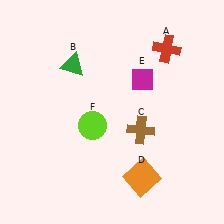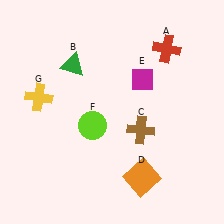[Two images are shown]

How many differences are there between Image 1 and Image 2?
There is 1 difference between the two images.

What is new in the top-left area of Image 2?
A yellow cross (G) was added in the top-left area of Image 2.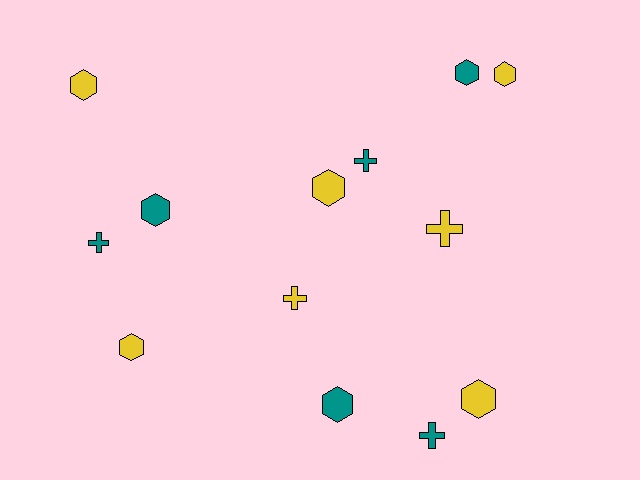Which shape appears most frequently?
Hexagon, with 8 objects.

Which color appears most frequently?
Yellow, with 7 objects.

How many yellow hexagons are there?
There are 5 yellow hexagons.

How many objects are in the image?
There are 13 objects.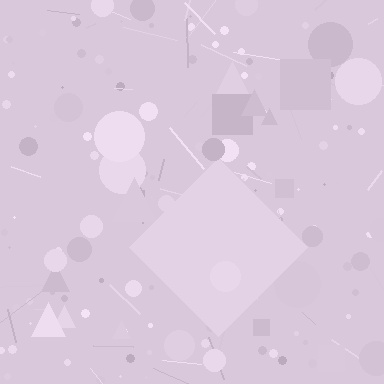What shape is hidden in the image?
A diamond is hidden in the image.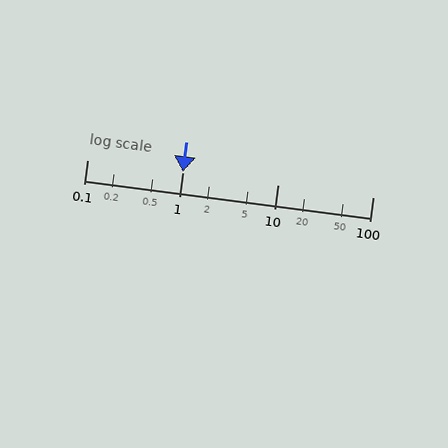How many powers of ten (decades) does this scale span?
The scale spans 3 decades, from 0.1 to 100.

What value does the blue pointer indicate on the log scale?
The pointer indicates approximately 1.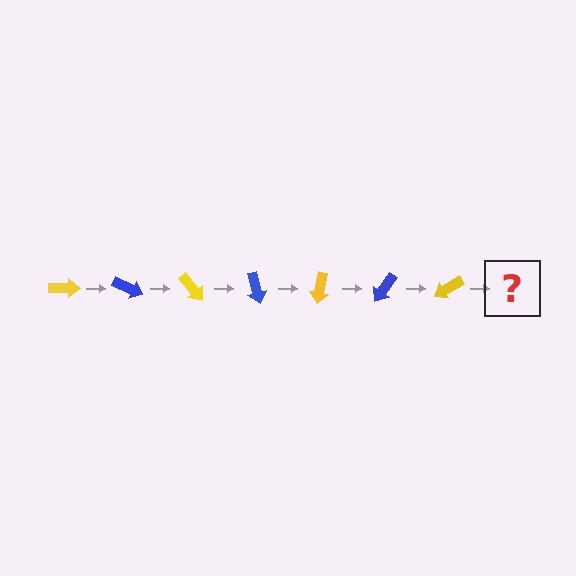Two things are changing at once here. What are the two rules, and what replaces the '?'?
The two rules are that it rotates 25 degrees each step and the color cycles through yellow and blue. The '?' should be a blue arrow, rotated 175 degrees from the start.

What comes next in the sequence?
The next element should be a blue arrow, rotated 175 degrees from the start.